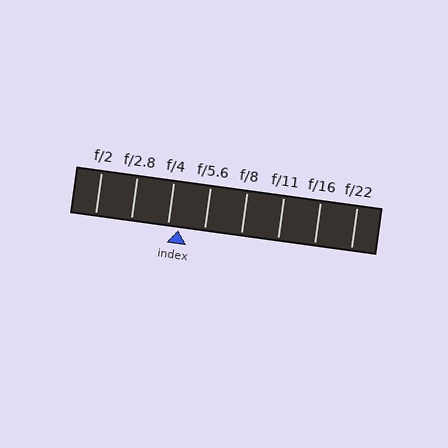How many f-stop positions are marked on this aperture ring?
There are 8 f-stop positions marked.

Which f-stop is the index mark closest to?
The index mark is closest to f/4.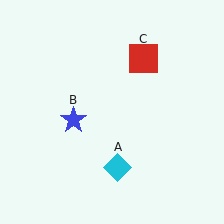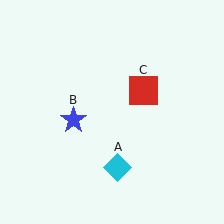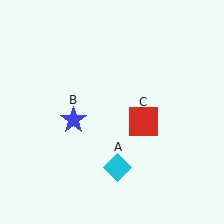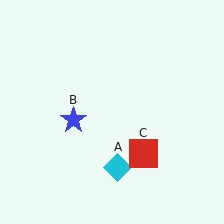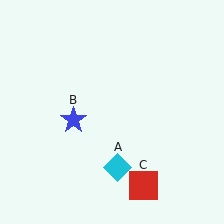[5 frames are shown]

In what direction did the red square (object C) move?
The red square (object C) moved down.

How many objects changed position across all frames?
1 object changed position: red square (object C).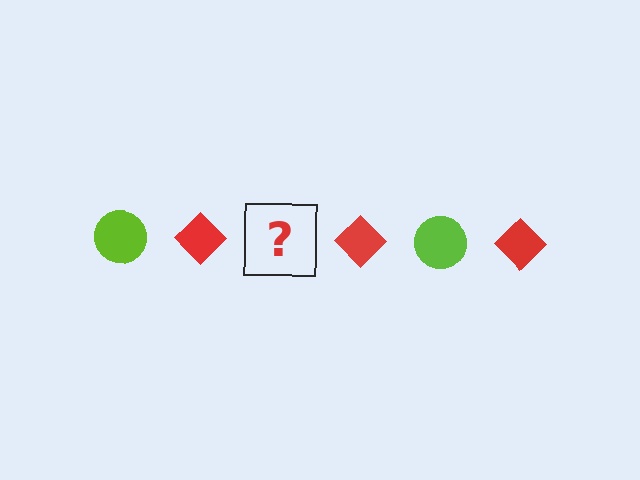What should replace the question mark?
The question mark should be replaced with a lime circle.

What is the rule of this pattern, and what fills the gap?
The rule is that the pattern alternates between lime circle and red diamond. The gap should be filled with a lime circle.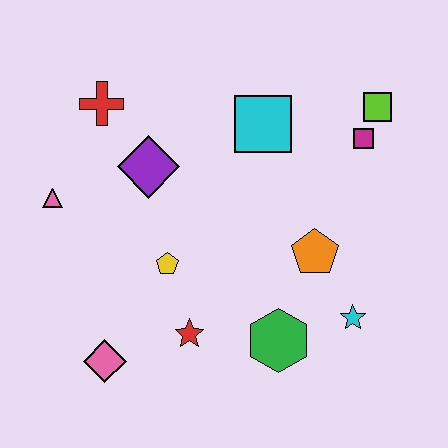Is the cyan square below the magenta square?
No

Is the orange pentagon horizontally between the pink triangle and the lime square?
Yes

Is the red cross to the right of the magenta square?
No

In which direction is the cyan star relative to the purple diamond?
The cyan star is to the right of the purple diamond.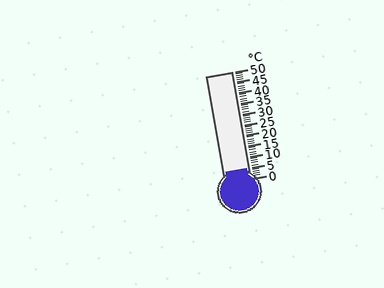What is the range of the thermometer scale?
The thermometer scale ranges from 0°C to 50°C.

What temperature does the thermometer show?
The thermometer shows approximately 5°C.